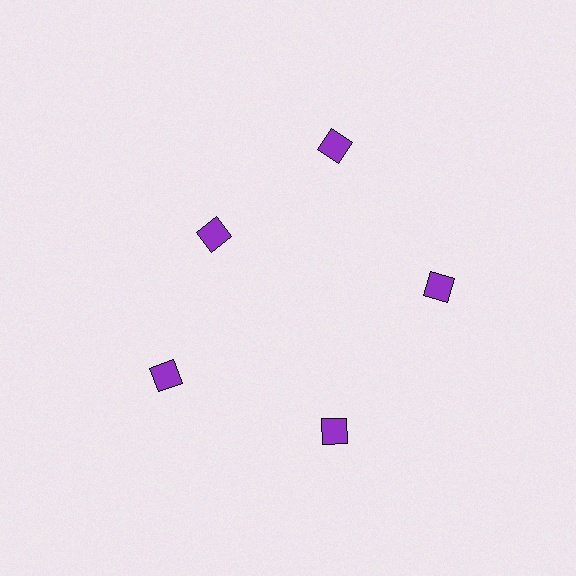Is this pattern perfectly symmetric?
No. The 5 purple diamonds are arranged in a ring, but one element near the 10 o'clock position is pulled inward toward the center, breaking the 5-fold rotational symmetry.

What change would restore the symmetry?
The symmetry would be restored by moving it outward, back onto the ring so that all 5 diamonds sit at equal angles and equal distance from the center.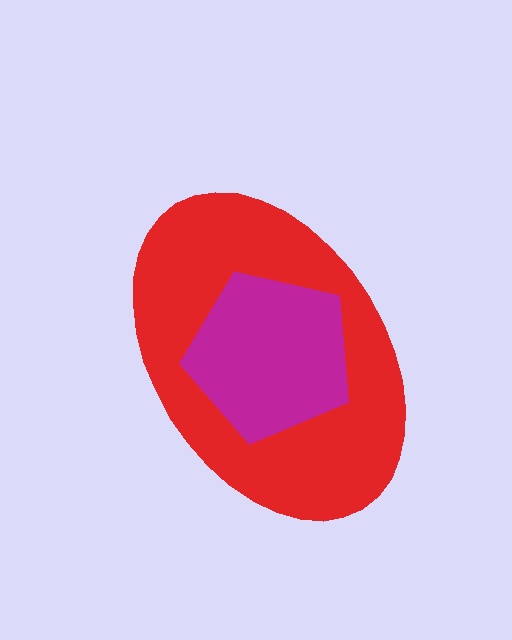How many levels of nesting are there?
2.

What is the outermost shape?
The red ellipse.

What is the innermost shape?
The magenta pentagon.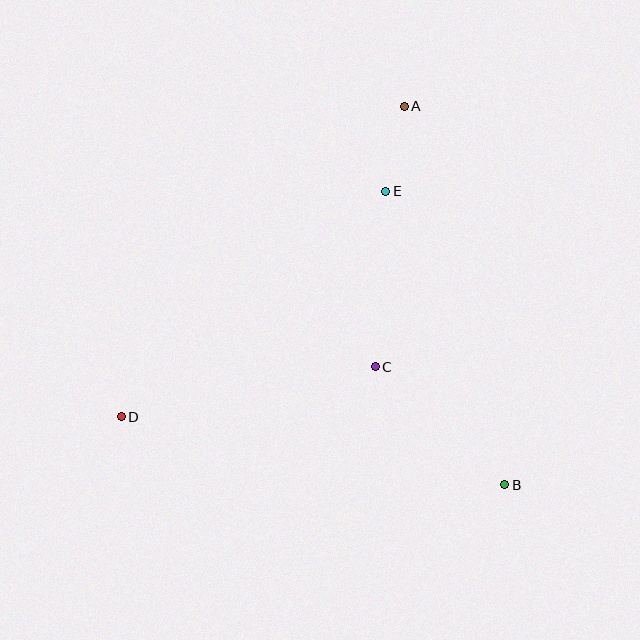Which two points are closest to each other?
Points A and E are closest to each other.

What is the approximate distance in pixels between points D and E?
The distance between D and E is approximately 348 pixels.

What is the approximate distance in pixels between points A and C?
The distance between A and C is approximately 262 pixels.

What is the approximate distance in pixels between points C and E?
The distance between C and E is approximately 176 pixels.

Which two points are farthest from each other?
Points A and D are farthest from each other.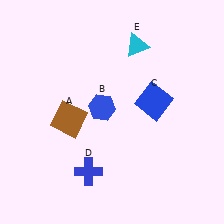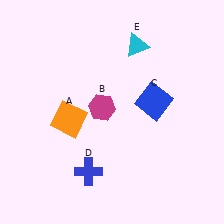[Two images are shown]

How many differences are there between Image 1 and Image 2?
There are 2 differences between the two images.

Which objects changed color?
A changed from brown to orange. B changed from blue to magenta.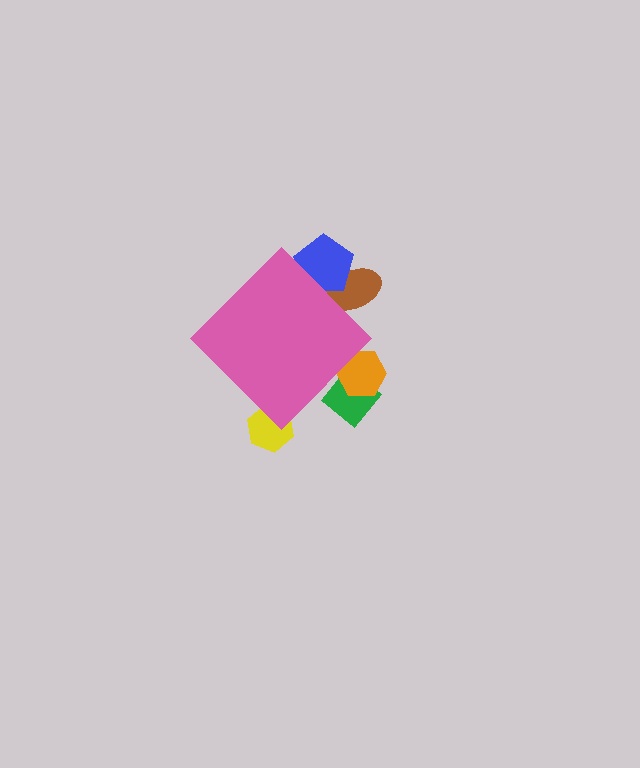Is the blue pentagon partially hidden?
Yes, the blue pentagon is partially hidden behind the pink diamond.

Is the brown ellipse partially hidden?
Yes, the brown ellipse is partially hidden behind the pink diamond.